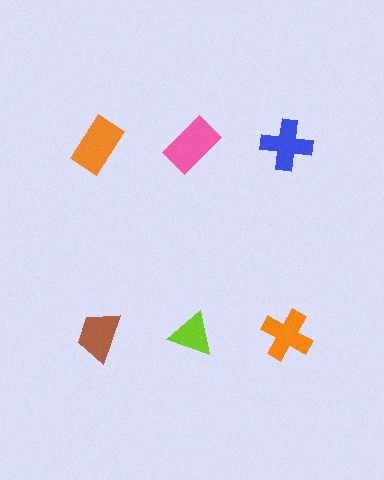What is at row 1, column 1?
An orange rectangle.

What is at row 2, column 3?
An orange cross.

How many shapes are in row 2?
3 shapes.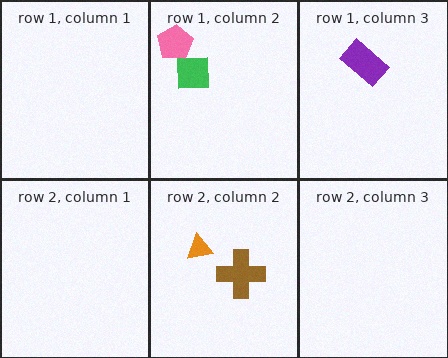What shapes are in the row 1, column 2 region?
The green square, the pink pentagon.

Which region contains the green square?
The row 1, column 2 region.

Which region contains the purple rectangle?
The row 1, column 3 region.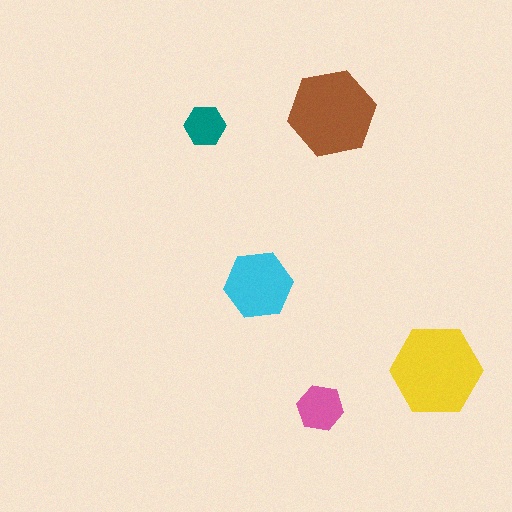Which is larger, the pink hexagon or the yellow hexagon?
The yellow one.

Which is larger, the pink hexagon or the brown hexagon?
The brown one.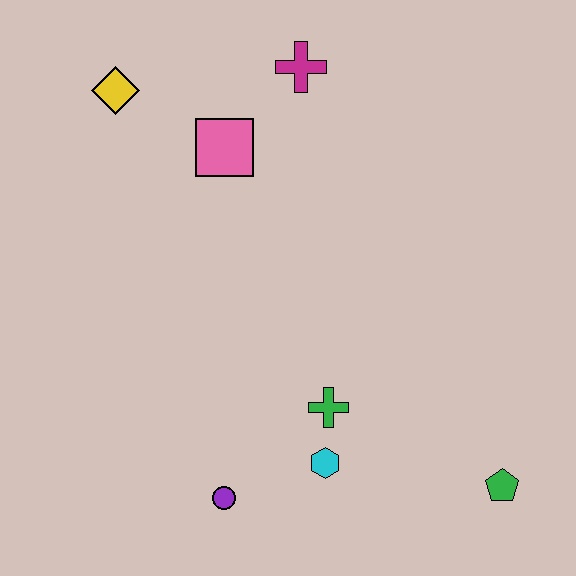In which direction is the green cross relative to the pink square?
The green cross is below the pink square.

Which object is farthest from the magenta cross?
The green pentagon is farthest from the magenta cross.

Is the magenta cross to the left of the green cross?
Yes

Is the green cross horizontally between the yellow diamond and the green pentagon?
Yes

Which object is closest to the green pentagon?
The cyan hexagon is closest to the green pentagon.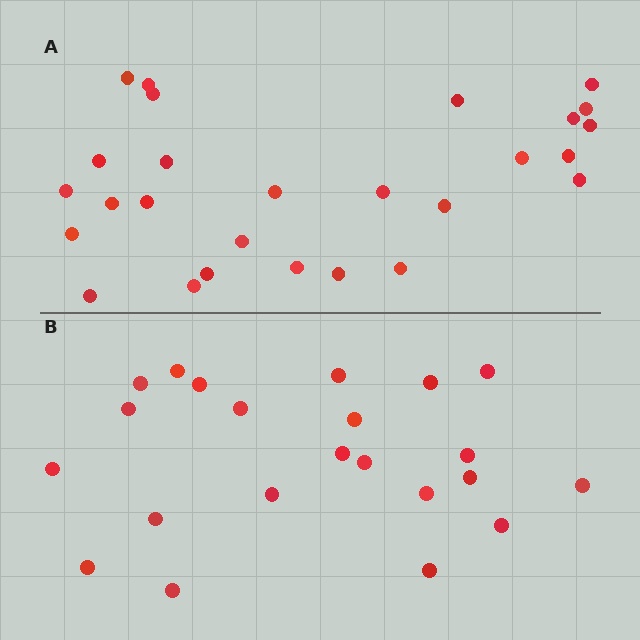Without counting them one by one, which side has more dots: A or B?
Region A (the top region) has more dots.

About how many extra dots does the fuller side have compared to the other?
Region A has about 5 more dots than region B.